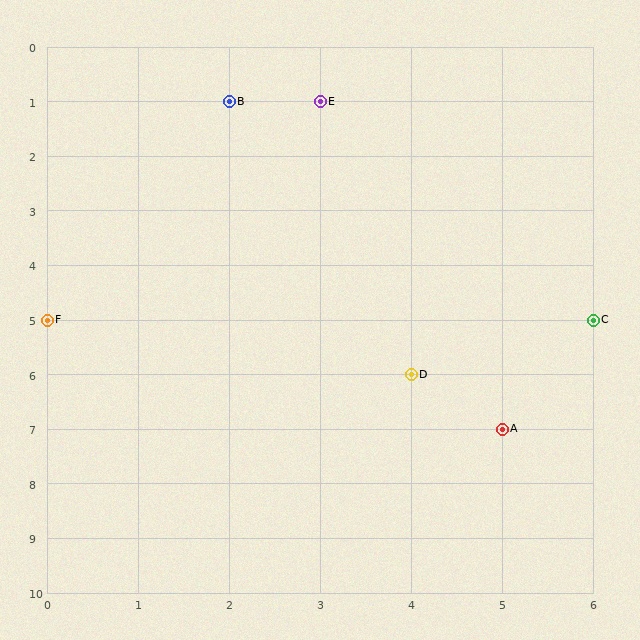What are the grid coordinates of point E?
Point E is at grid coordinates (3, 1).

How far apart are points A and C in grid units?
Points A and C are 1 column and 2 rows apart (about 2.2 grid units diagonally).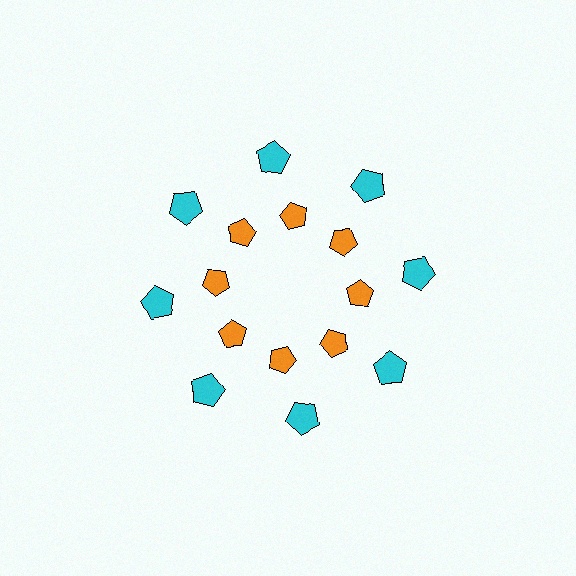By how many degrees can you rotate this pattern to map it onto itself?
The pattern maps onto itself every 45 degrees of rotation.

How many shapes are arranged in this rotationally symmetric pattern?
There are 16 shapes, arranged in 8 groups of 2.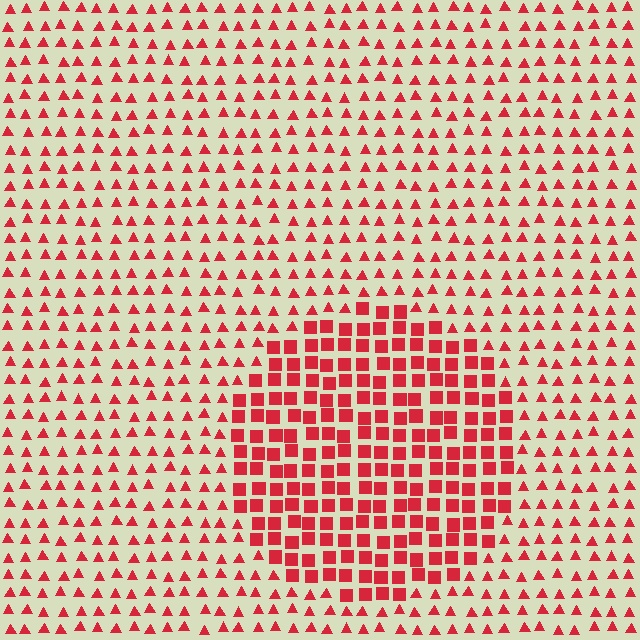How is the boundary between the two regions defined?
The boundary is defined by a change in element shape: squares inside vs. triangles outside. All elements share the same color and spacing.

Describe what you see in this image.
The image is filled with small red elements arranged in a uniform grid. A circle-shaped region contains squares, while the surrounding area contains triangles. The boundary is defined purely by the change in element shape.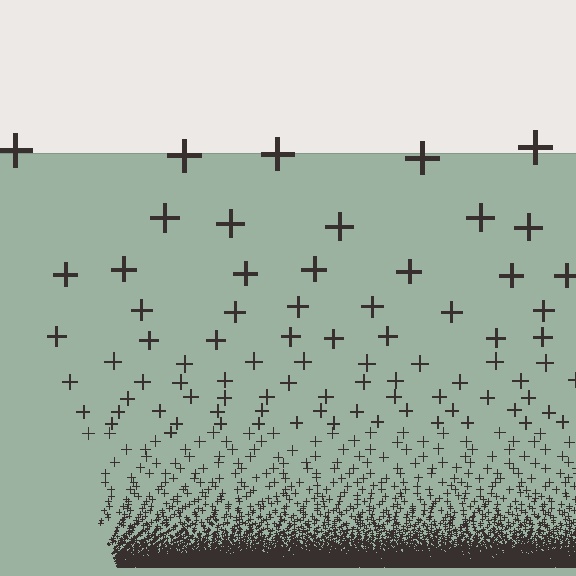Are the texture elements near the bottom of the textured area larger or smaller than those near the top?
Smaller. The gradient is inverted — elements near the bottom are smaller and denser.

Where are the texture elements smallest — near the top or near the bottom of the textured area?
Near the bottom.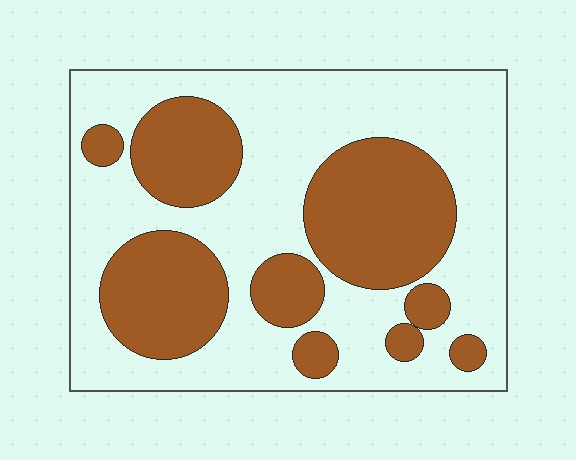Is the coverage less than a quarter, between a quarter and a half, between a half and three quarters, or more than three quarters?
Between a quarter and a half.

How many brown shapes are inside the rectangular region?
9.